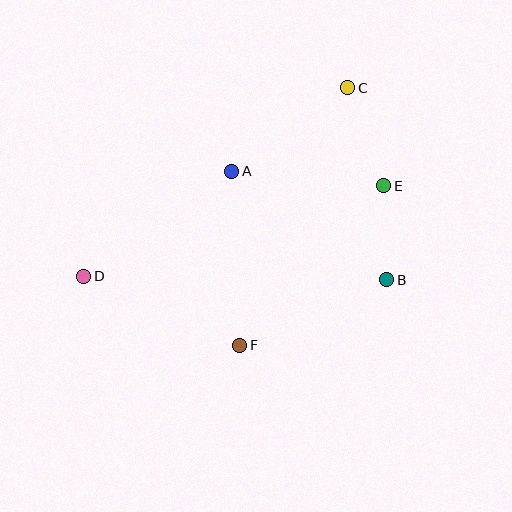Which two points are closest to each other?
Points B and E are closest to each other.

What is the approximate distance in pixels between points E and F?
The distance between E and F is approximately 215 pixels.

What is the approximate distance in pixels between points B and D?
The distance between B and D is approximately 303 pixels.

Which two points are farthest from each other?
Points C and D are farthest from each other.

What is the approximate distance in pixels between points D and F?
The distance between D and F is approximately 171 pixels.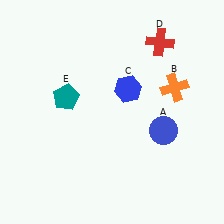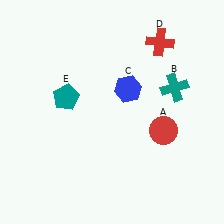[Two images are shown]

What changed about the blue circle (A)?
In Image 1, A is blue. In Image 2, it changed to red.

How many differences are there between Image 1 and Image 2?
There are 2 differences between the two images.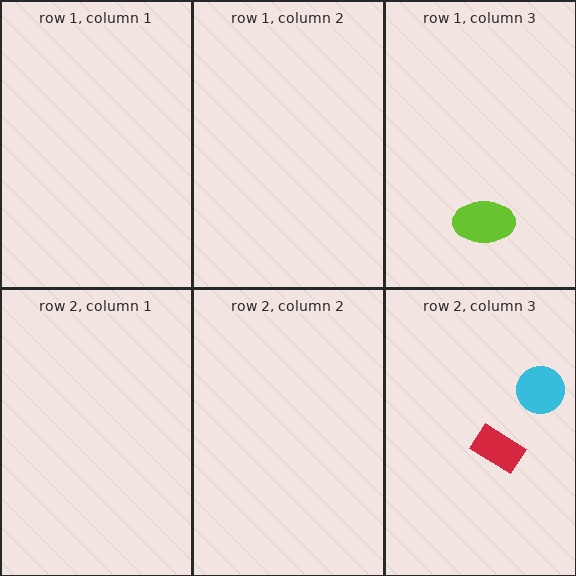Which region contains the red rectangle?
The row 2, column 3 region.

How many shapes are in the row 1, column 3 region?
1.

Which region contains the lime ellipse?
The row 1, column 3 region.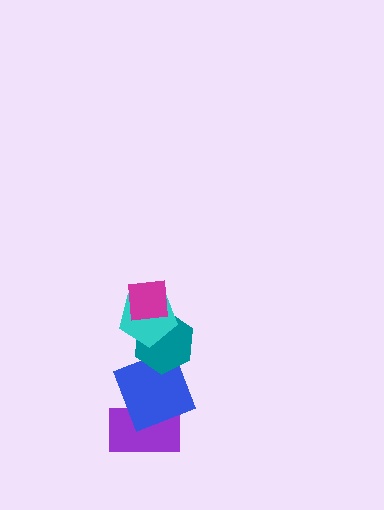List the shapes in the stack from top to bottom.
From top to bottom: the magenta square, the cyan pentagon, the teal hexagon, the blue square, the purple rectangle.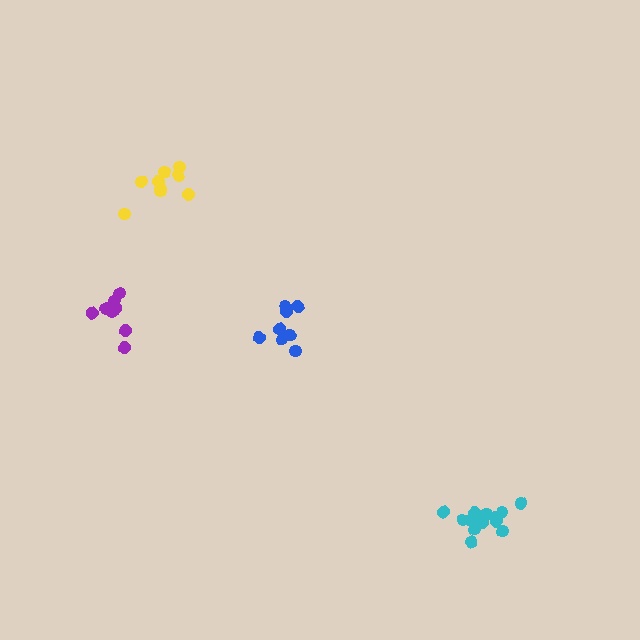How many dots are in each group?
Group 1: 9 dots, Group 2: 13 dots, Group 3: 8 dots, Group 4: 9 dots (39 total).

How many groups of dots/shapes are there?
There are 4 groups.